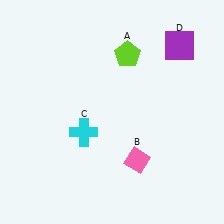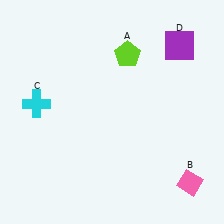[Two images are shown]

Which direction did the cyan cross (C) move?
The cyan cross (C) moved left.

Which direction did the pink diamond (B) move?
The pink diamond (B) moved right.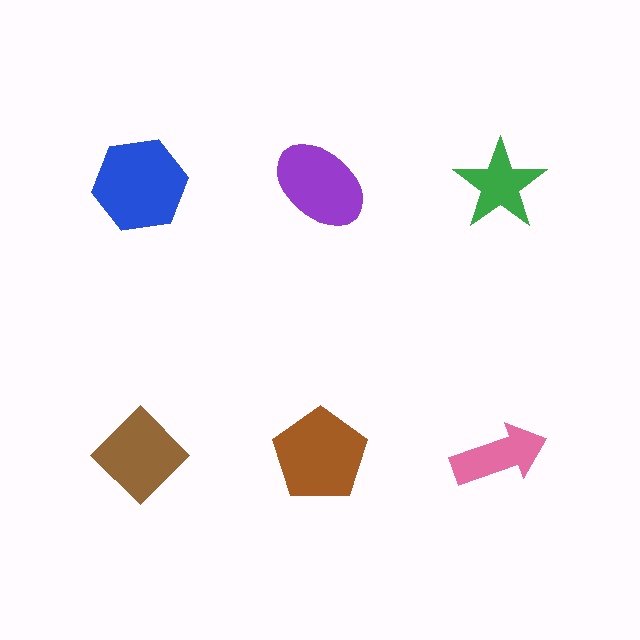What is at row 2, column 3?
A pink arrow.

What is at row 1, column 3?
A green star.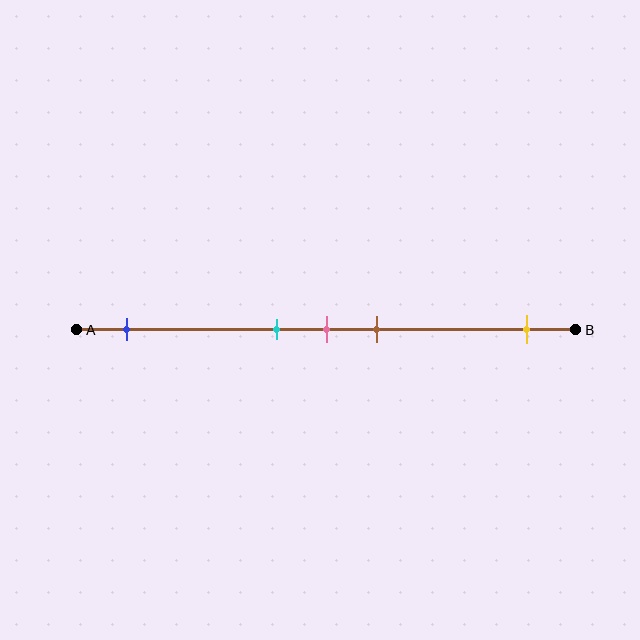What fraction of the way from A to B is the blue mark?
The blue mark is approximately 10% (0.1) of the way from A to B.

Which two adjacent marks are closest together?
The cyan and pink marks are the closest adjacent pair.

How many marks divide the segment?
There are 5 marks dividing the segment.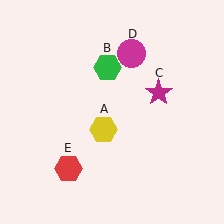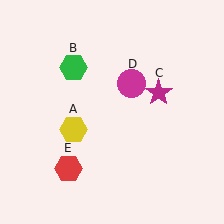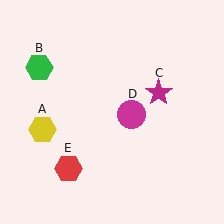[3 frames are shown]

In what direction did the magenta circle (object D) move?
The magenta circle (object D) moved down.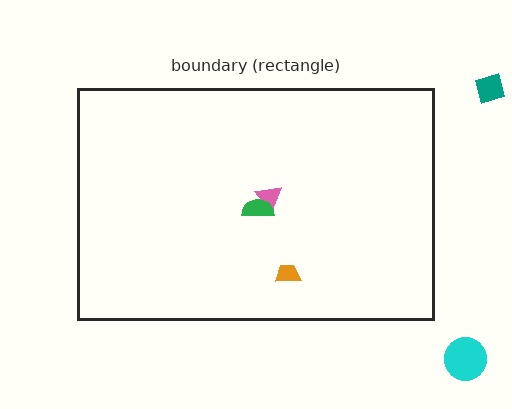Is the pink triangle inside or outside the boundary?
Inside.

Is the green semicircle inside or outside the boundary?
Inside.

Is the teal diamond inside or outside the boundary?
Outside.